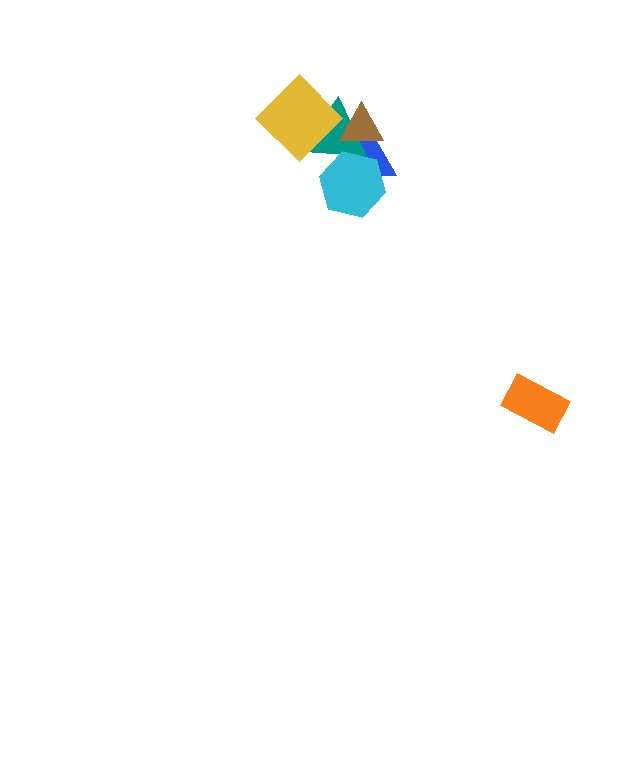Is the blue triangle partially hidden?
Yes, it is partially covered by another shape.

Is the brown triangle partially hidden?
No, no other shape covers it.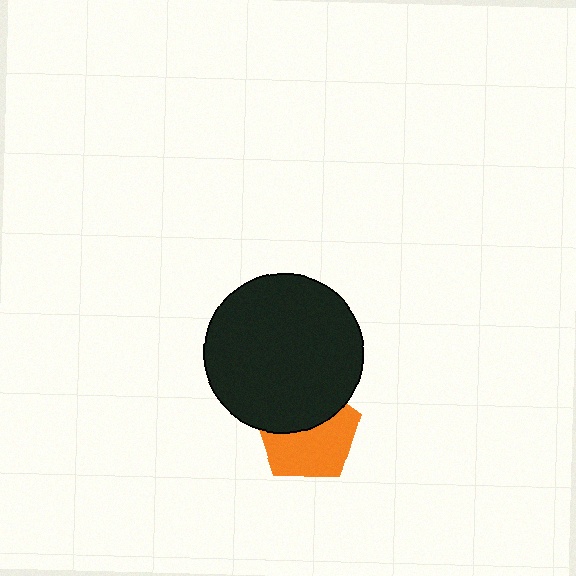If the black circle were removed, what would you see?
You would see the complete orange pentagon.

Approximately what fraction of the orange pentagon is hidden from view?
Roughly 43% of the orange pentagon is hidden behind the black circle.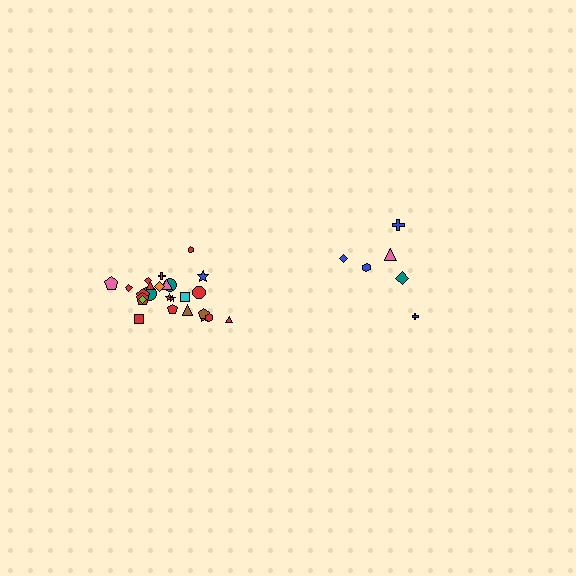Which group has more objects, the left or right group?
The left group.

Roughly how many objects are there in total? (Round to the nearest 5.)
Roughly 30 objects in total.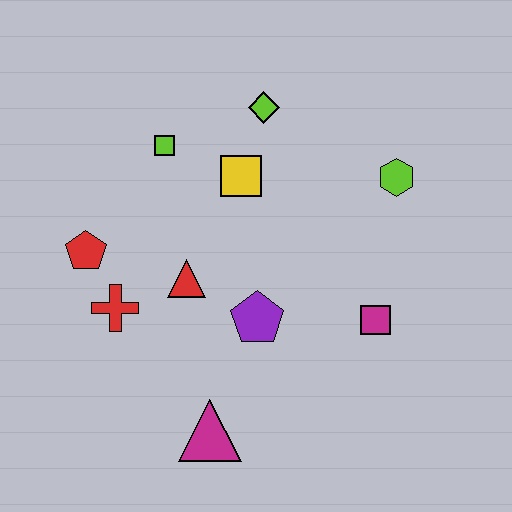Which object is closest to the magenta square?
The purple pentagon is closest to the magenta square.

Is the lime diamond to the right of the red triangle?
Yes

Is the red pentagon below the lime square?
Yes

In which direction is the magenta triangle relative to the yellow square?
The magenta triangle is below the yellow square.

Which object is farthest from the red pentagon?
The lime hexagon is farthest from the red pentagon.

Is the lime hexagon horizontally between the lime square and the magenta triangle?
No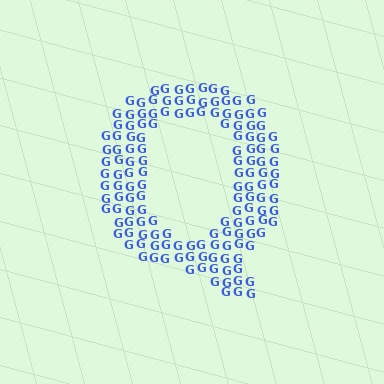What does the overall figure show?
The overall figure shows the letter Q.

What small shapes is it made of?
It is made of small letter G's.